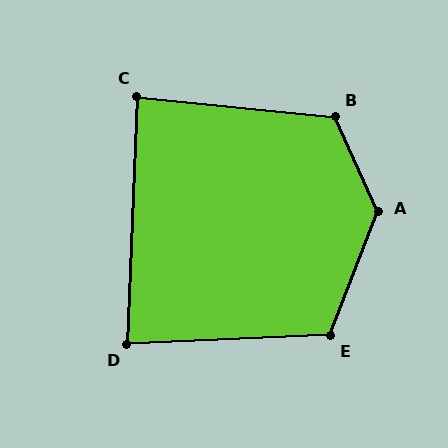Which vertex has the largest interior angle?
A, at approximately 135 degrees.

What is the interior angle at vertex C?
Approximately 87 degrees (approximately right).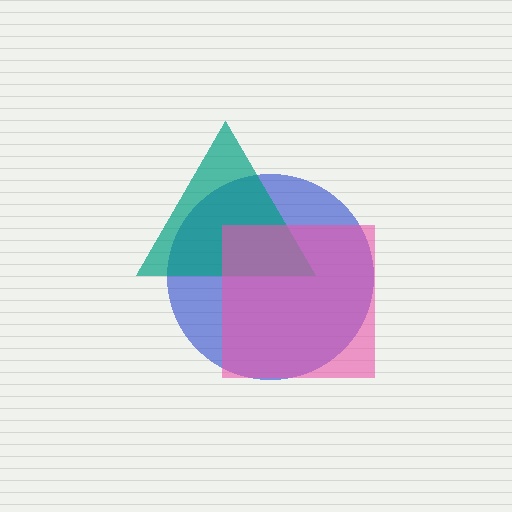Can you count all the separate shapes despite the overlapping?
Yes, there are 3 separate shapes.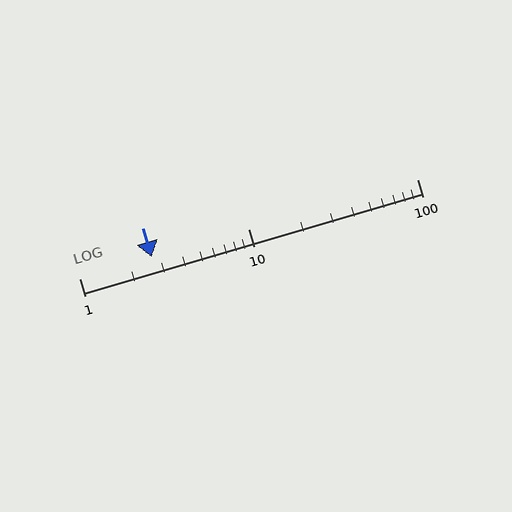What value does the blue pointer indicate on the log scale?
The pointer indicates approximately 2.7.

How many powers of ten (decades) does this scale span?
The scale spans 2 decades, from 1 to 100.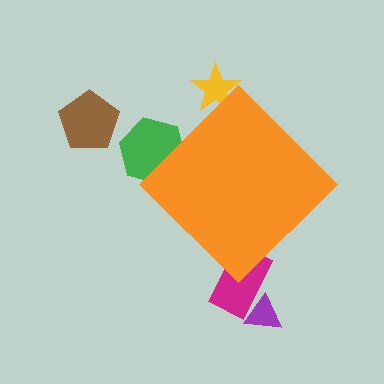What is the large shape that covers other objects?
An orange diamond.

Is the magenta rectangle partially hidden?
Yes, the magenta rectangle is partially hidden behind the orange diamond.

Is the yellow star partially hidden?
Yes, the yellow star is partially hidden behind the orange diamond.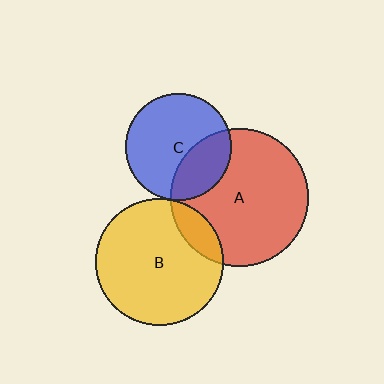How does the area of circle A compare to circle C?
Approximately 1.7 times.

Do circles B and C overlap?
Yes.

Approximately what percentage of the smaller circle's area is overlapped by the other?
Approximately 5%.